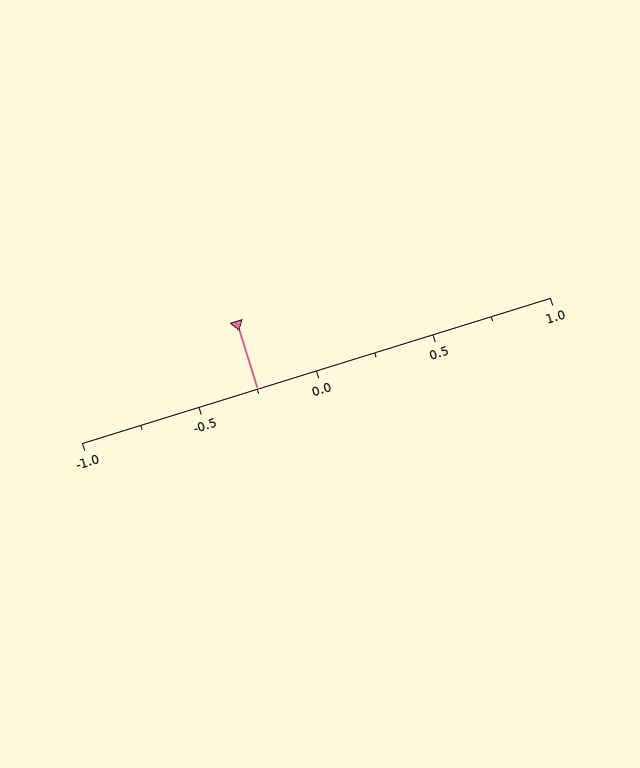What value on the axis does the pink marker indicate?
The marker indicates approximately -0.25.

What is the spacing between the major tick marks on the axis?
The major ticks are spaced 0.5 apart.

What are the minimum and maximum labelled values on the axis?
The axis runs from -1.0 to 1.0.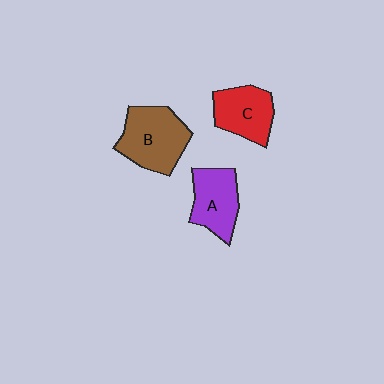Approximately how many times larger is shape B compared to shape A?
Approximately 1.3 times.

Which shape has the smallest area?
Shape C (red).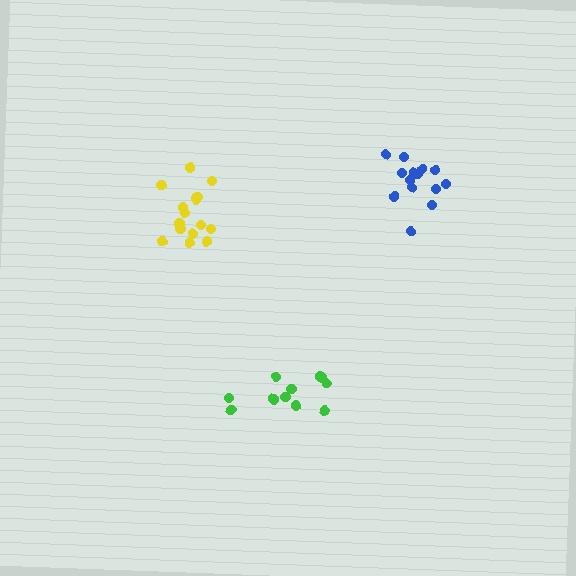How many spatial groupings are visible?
There are 3 spatial groupings.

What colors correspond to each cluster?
The clusters are colored: green, yellow, blue.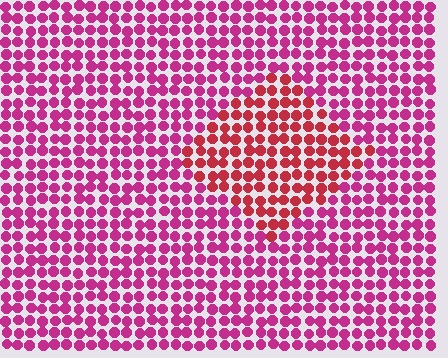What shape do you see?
I see a diamond.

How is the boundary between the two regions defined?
The boundary is defined purely by a slight shift in hue (about 30 degrees). Spacing, size, and orientation are identical on both sides.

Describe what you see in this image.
The image is filled with small magenta elements in a uniform arrangement. A diamond-shaped region is visible where the elements are tinted to a slightly different hue, forming a subtle color boundary.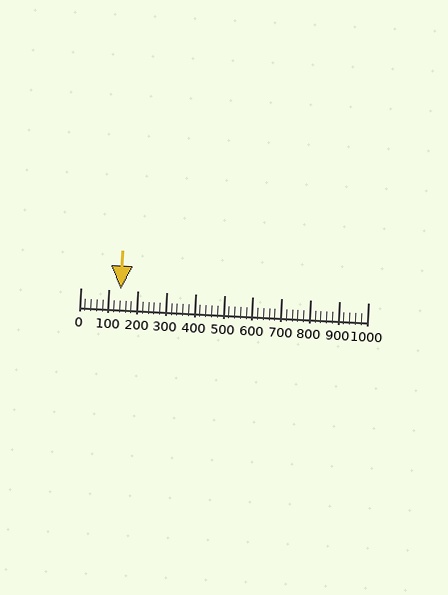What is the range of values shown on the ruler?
The ruler shows values from 0 to 1000.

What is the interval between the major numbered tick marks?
The major tick marks are spaced 100 units apart.